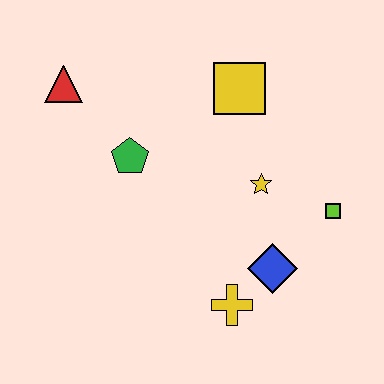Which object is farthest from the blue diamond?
The red triangle is farthest from the blue diamond.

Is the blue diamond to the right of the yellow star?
Yes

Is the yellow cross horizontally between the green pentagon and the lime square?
Yes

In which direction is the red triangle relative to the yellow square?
The red triangle is to the left of the yellow square.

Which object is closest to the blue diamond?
The yellow cross is closest to the blue diamond.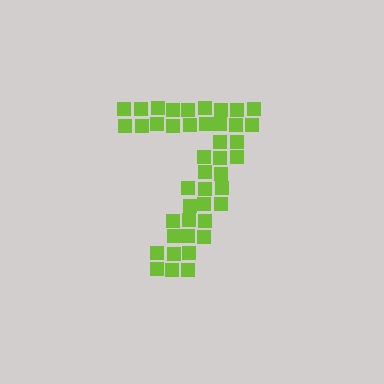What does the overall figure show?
The overall figure shows the digit 7.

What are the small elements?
The small elements are squares.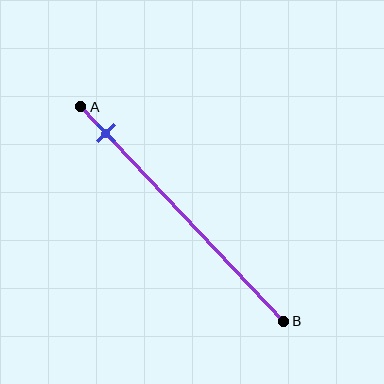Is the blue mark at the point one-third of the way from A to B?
No, the mark is at about 10% from A, not at the 33% one-third point.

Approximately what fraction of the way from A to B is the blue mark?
The blue mark is approximately 10% of the way from A to B.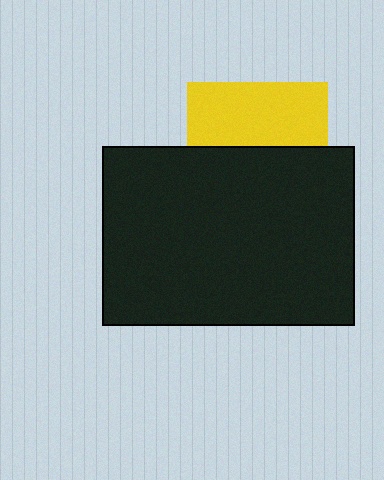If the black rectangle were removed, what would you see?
You would see the complete yellow square.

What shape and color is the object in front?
The object in front is a black rectangle.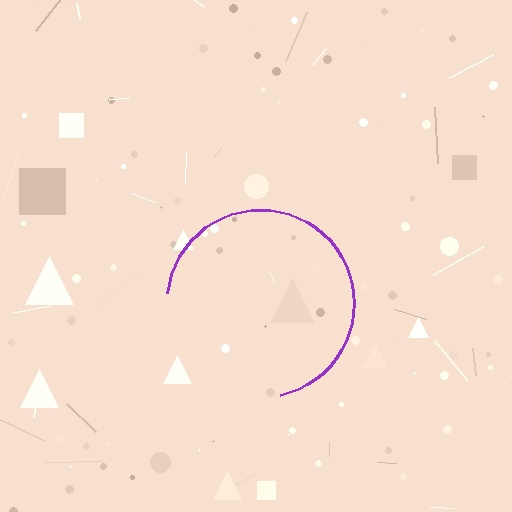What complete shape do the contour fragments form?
The contour fragments form a circle.